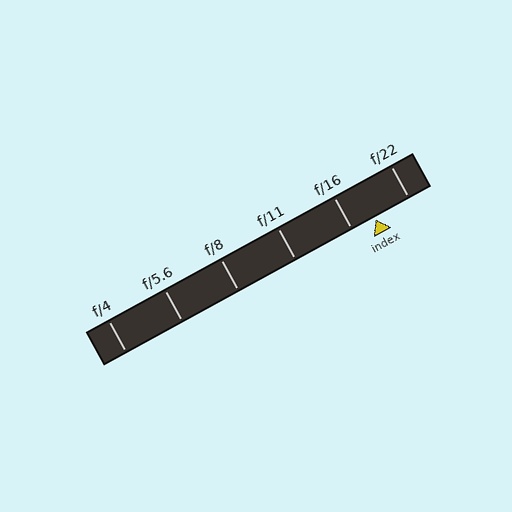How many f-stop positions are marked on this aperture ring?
There are 6 f-stop positions marked.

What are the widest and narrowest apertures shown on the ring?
The widest aperture shown is f/4 and the narrowest is f/22.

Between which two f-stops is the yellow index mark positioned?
The index mark is between f/16 and f/22.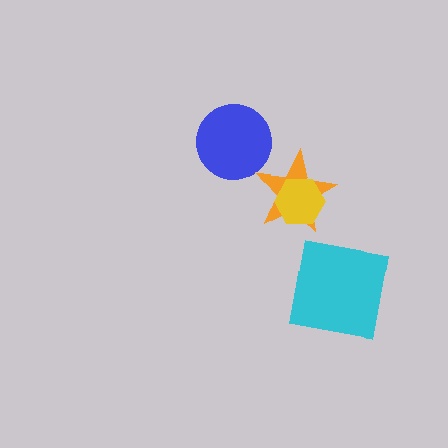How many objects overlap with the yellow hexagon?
1 object overlaps with the yellow hexagon.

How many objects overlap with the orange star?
1 object overlaps with the orange star.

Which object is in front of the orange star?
The yellow hexagon is in front of the orange star.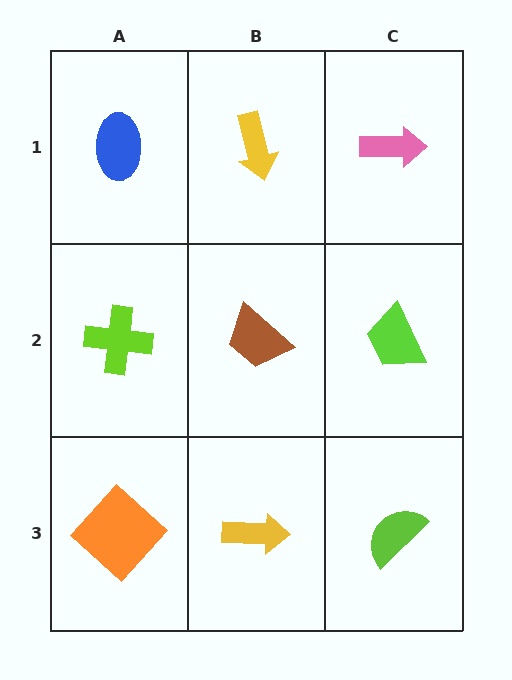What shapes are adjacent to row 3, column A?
A lime cross (row 2, column A), a yellow arrow (row 3, column B).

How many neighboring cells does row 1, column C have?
2.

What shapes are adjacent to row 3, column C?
A lime trapezoid (row 2, column C), a yellow arrow (row 3, column B).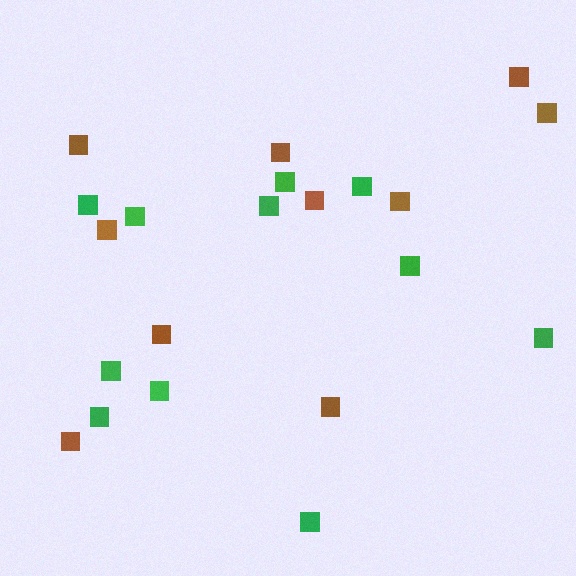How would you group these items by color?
There are 2 groups: one group of brown squares (10) and one group of green squares (11).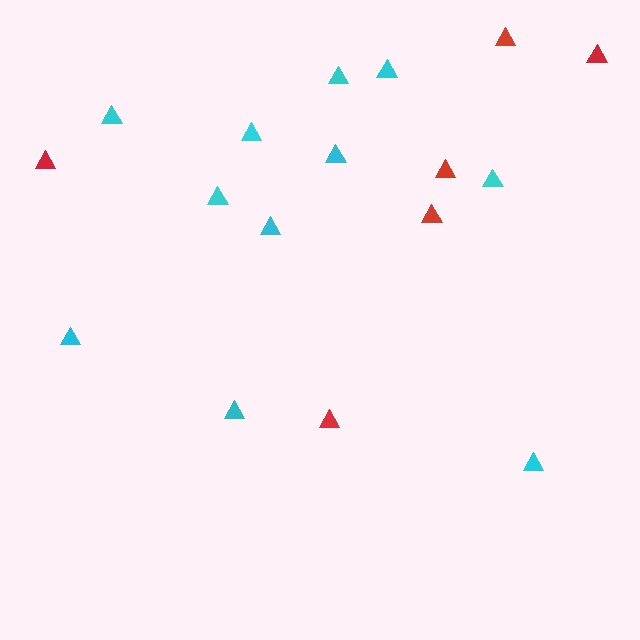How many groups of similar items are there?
There are 2 groups: one group of red triangles (6) and one group of cyan triangles (11).